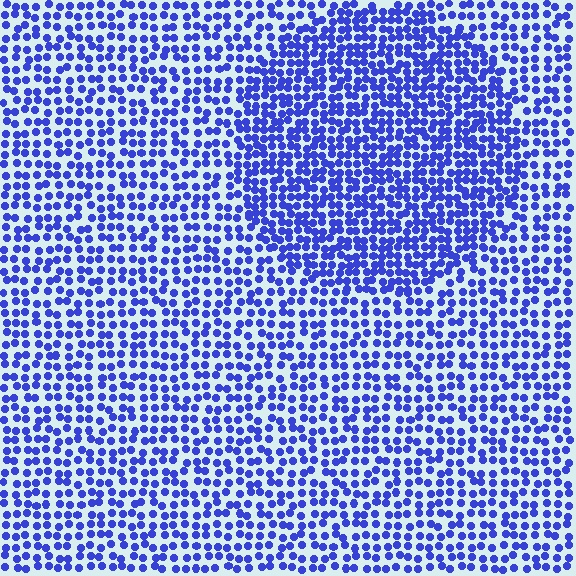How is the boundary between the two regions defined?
The boundary is defined by a change in element density (approximately 1.6x ratio). All elements are the same color, size, and shape.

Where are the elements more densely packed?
The elements are more densely packed inside the circle boundary.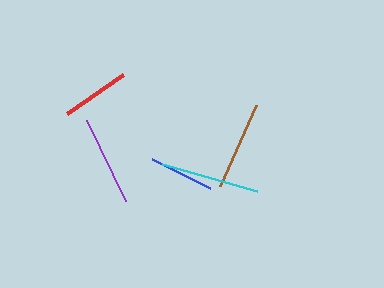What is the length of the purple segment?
The purple segment is approximately 89 pixels long.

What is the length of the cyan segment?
The cyan segment is approximately 99 pixels long.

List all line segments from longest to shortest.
From longest to shortest: cyan, purple, brown, red, blue.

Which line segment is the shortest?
The blue line is the shortest at approximately 65 pixels.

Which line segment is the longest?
The cyan line is the longest at approximately 99 pixels.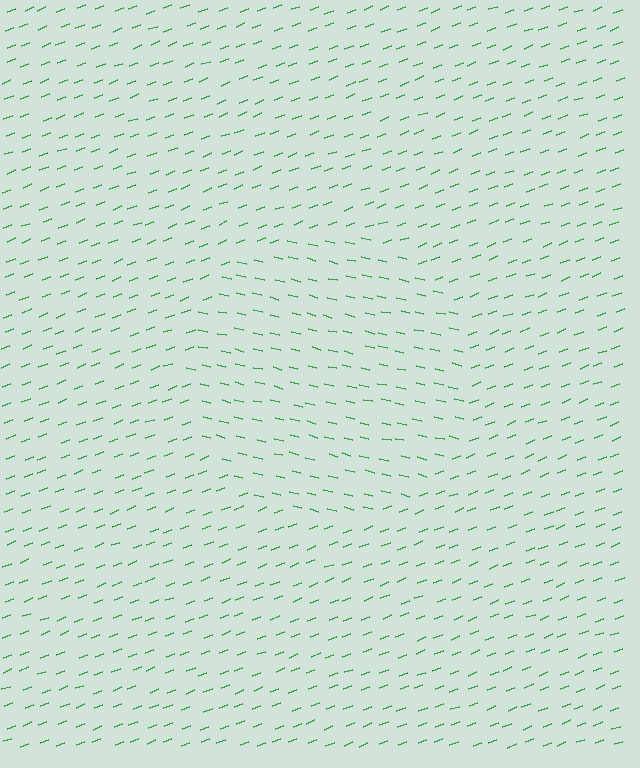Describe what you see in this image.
The image is filled with small green line segments. A circle region in the image has lines oriented differently from the surrounding lines, creating a visible texture boundary.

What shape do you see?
I see a circle.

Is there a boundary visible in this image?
Yes, there is a texture boundary formed by a change in line orientation.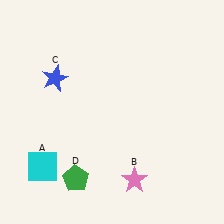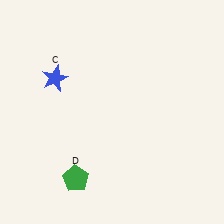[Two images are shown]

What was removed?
The pink star (B), the cyan square (A) were removed in Image 2.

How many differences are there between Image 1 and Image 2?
There are 2 differences between the two images.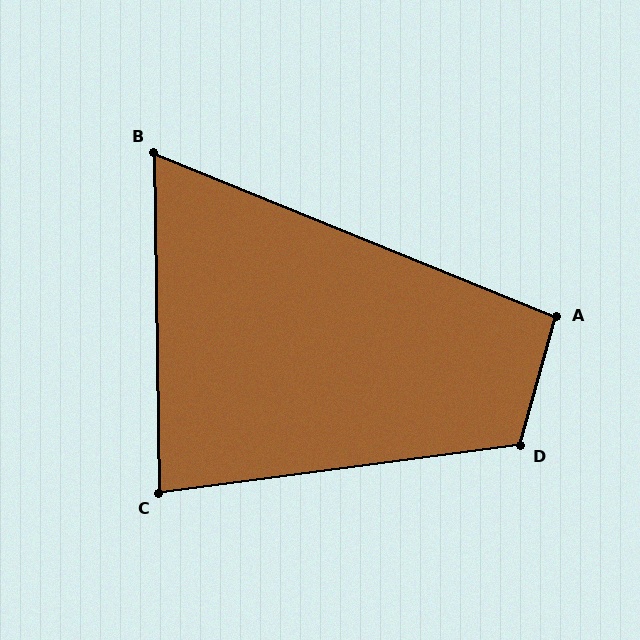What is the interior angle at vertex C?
Approximately 83 degrees (acute).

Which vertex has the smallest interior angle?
B, at approximately 67 degrees.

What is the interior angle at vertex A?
Approximately 97 degrees (obtuse).